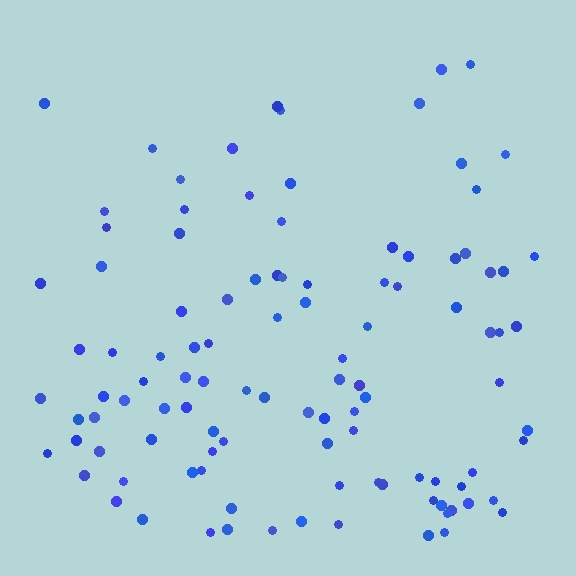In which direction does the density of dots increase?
From top to bottom, with the bottom side densest.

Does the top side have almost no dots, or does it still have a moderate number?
Still a moderate number, just noticeably fewer than the bottom.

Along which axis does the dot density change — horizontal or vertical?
Vertical.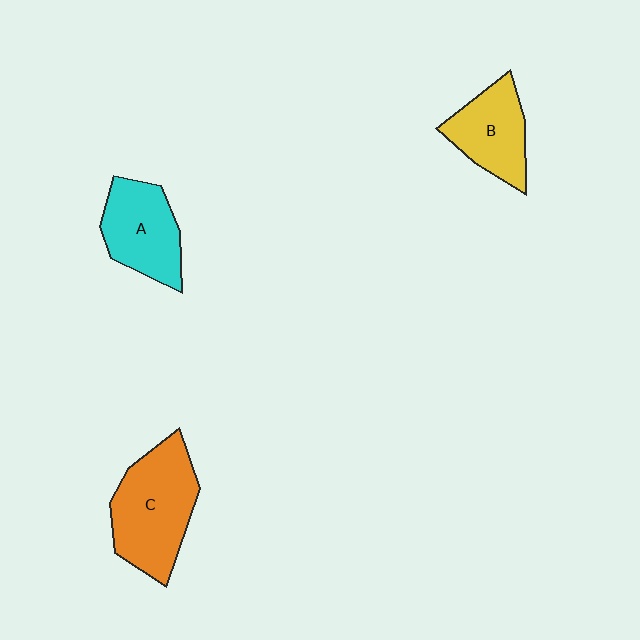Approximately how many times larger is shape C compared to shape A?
Approximately 1.4 times.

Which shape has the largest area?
Shape C (orange).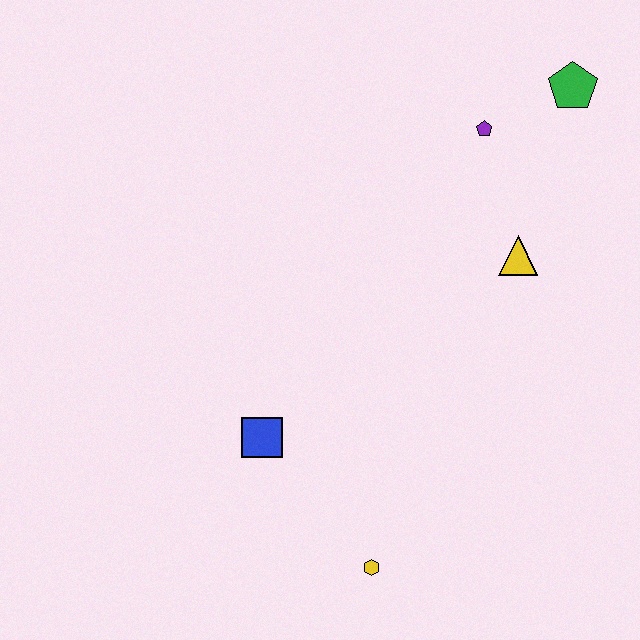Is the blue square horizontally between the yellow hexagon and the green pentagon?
No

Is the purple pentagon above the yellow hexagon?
Yes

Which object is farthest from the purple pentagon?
The yellow hexagon is farthest from the purple pentagon.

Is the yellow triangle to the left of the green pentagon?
Yes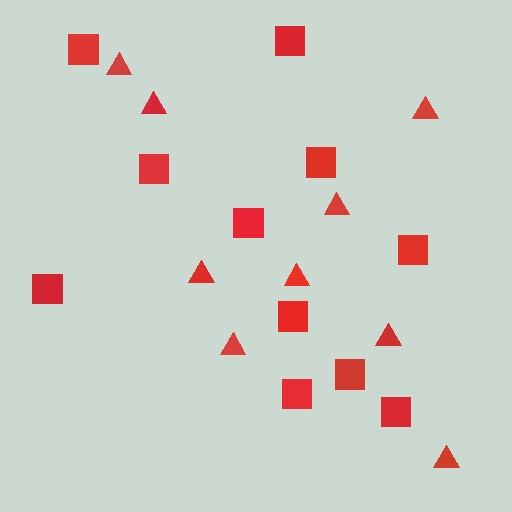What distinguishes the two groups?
There are 2 groups: one group of squares (11) and one group of triangles (9).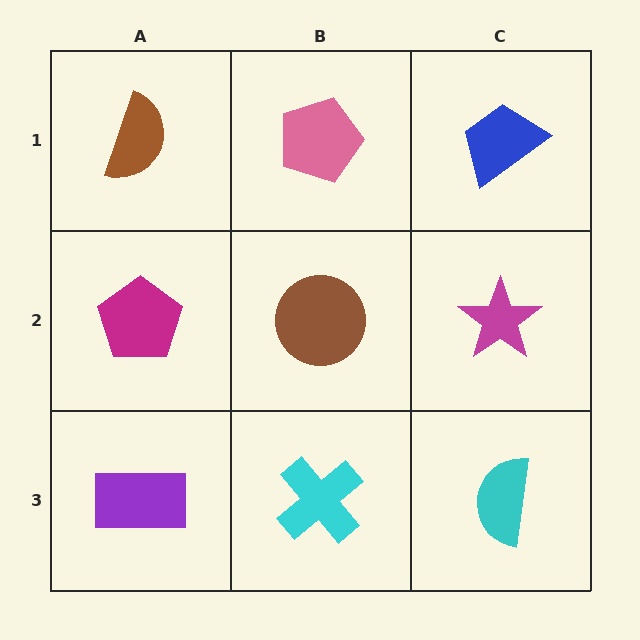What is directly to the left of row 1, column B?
A brown semicircle.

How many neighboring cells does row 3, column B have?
3.